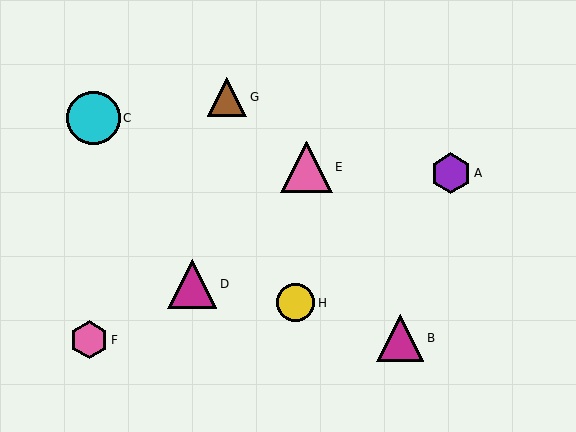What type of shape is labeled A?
Shape A is a purple hexagon.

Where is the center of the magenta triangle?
The center of the magenta triangle is at (192, 284).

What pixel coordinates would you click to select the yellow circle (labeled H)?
Click at (296, 303) to select the yellow circle H.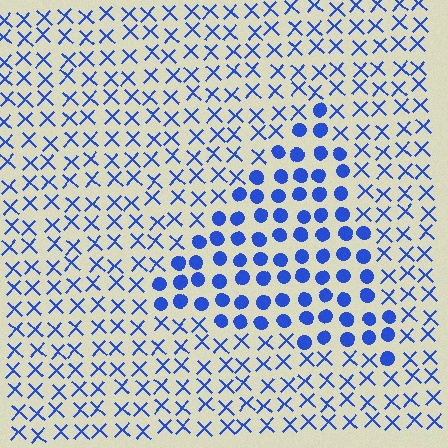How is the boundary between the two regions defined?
The boundary is defined by a change in element shape: circles inside vs. X marks outside. All elements share the same color and spacing.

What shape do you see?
I see a triangle.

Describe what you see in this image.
The image is filled with small blue elements arranged in a uniform grid. A triangle-shaped region contains circles, while the surrounding area contains X marks. The boundary is defined purely by the change in element shape.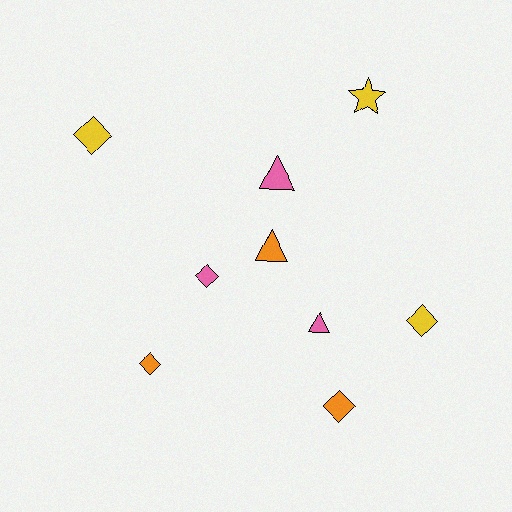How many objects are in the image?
There are 9 objects.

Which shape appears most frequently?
Diamond, with 5 objects.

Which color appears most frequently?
Pink, with 3 objects.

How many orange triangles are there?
There is 1 orange triangle.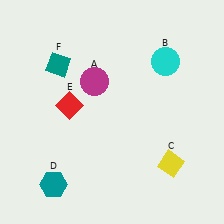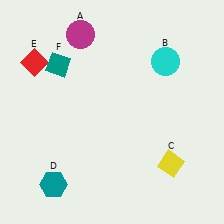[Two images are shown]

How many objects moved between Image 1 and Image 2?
2 objects moved between the two images.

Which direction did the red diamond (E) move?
The red diamond (E) moved up.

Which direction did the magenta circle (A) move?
The magenta circle (A) moved up.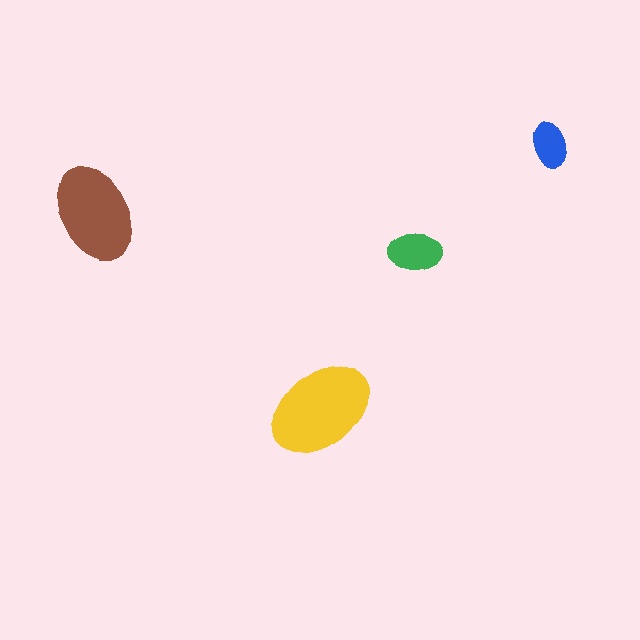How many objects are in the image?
There are 4 objects in the image.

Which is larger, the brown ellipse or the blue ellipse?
The brown one.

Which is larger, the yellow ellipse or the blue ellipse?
The yellow one.